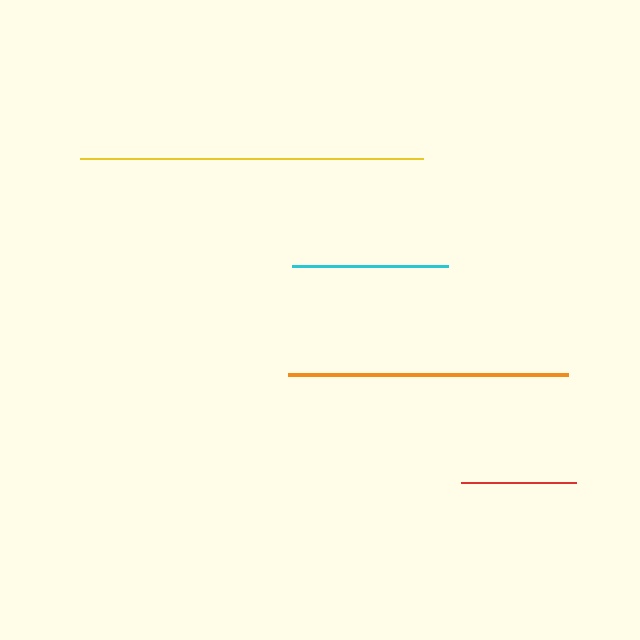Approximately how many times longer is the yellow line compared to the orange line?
The yellow line is approximately 1.2 times the length of the orange line.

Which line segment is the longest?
The yellow line is the longest at approximately 343 pixels.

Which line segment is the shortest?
The red line is the shortest at approximately 115 pixels.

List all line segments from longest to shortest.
From longest to shortest: yellow, orange, cyan, red.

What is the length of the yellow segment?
The yellow segment is approximately 343 pixels long.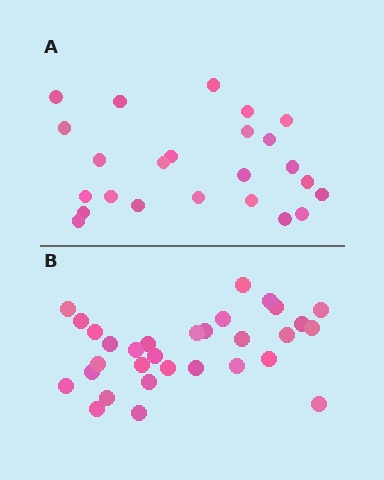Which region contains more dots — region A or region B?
Region B (the bottom region) has more dots.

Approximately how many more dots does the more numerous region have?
Region B has roughly 8 or so more dots than region A.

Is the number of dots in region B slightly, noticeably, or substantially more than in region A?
Region B has noticeably more, but not dramatically so. The ratio is roughly 1.3 to 1.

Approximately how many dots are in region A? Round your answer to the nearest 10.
About 20 dots. (The exact count is 24, which rounds to 20.)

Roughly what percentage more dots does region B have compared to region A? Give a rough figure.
About 30% more.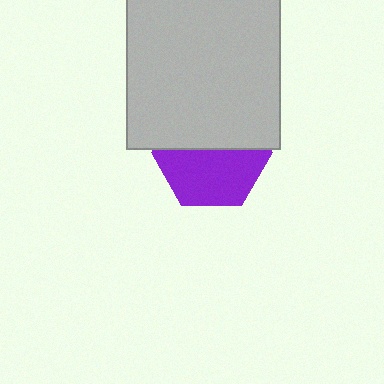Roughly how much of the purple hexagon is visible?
About half of it is visible (roughly 54%).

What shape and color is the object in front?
The object in front is a light gray square.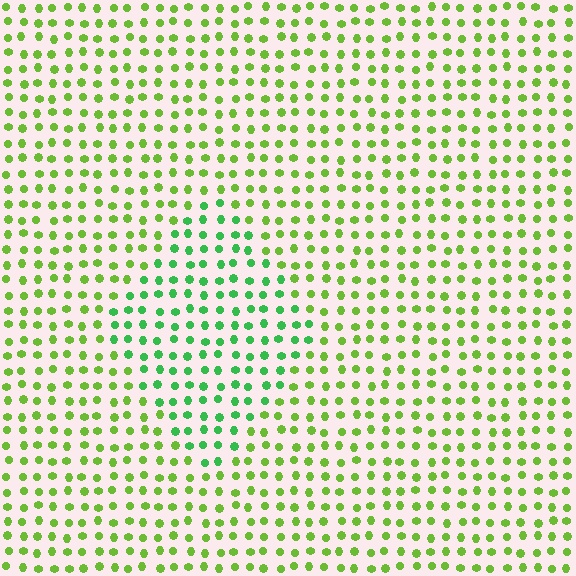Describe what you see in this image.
The image is filled with small lime elements in a uniform arrangement. A diamond-shaped region is visible where the elements are tinted to a slightly different hue, forming a subtle color boundary.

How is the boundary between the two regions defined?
The boundary is defined purely by a slight shift in hue (about 35 degrees). Spacing, size, and orientation are identical on both sides.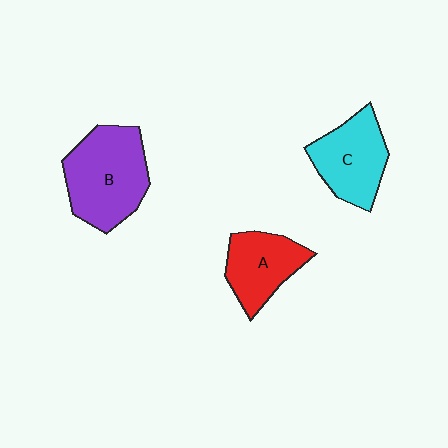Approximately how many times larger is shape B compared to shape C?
Approximately 1.3 times.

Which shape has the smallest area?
Shape A (red).